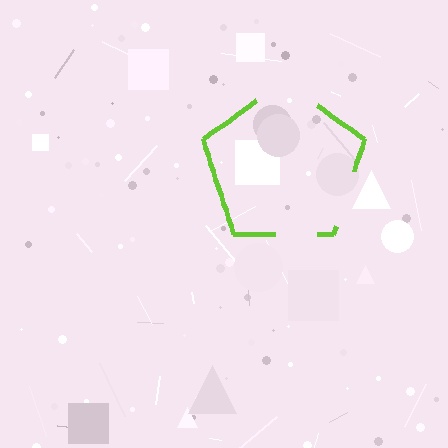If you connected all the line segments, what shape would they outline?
They would outline a pentagon.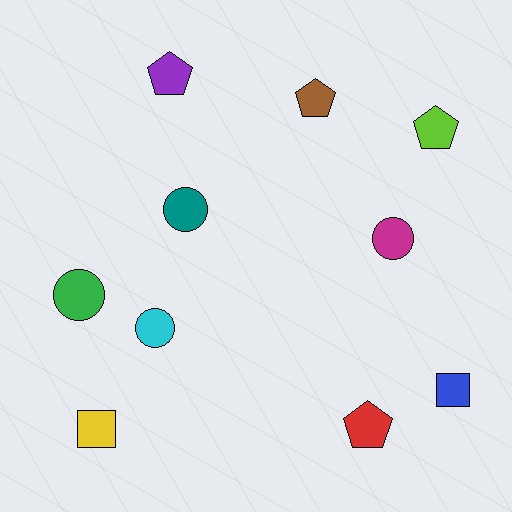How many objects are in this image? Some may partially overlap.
There are 10 objects.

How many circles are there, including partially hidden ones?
There are 4 circles.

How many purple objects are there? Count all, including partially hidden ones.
There is 1 purple object.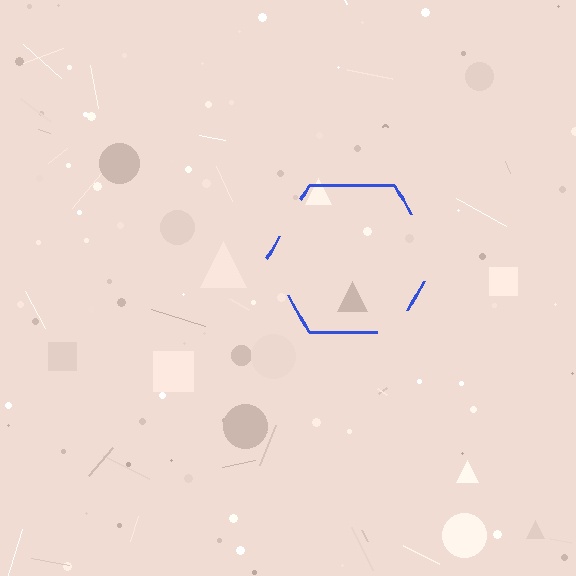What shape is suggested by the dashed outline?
The dashed outline suggests a hexagon.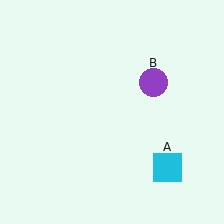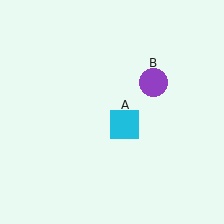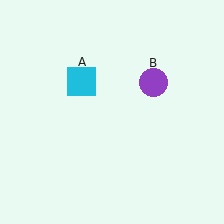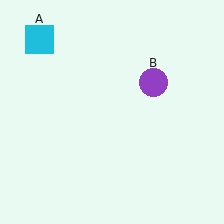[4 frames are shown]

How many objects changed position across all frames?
1 object changed position: cyan square (object A).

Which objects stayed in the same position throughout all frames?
Purple circle (object B) remained stationary.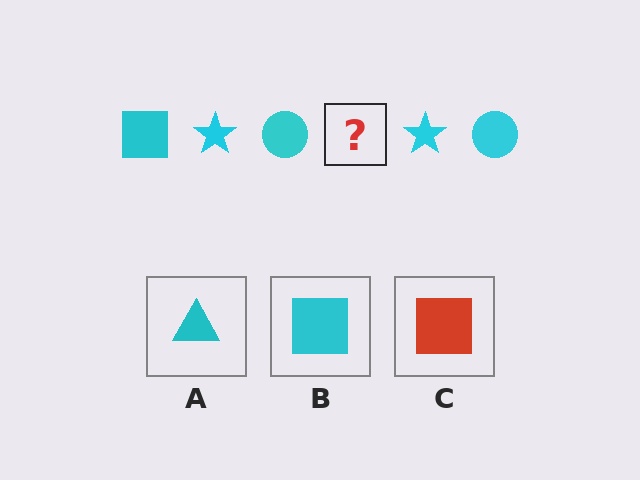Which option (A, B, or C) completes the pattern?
B.